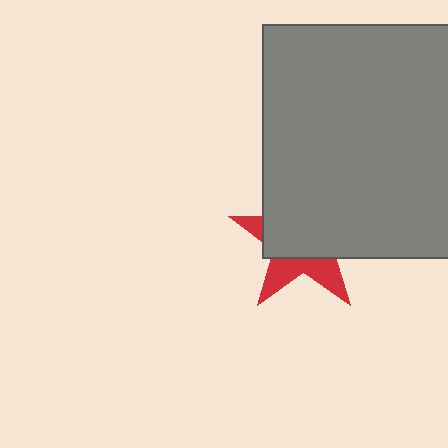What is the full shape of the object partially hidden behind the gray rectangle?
The partially hidden object is a red star.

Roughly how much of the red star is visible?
A small part of it is visible (roughly 35%).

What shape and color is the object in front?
The object in front is a gray rectangle.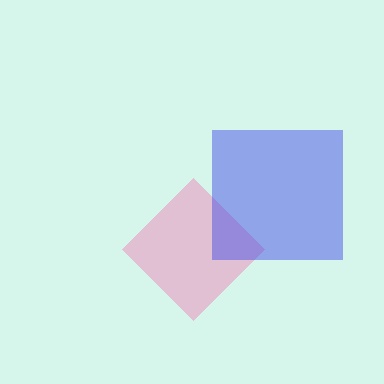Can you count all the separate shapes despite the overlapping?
Yes, there are 2 separate shapes.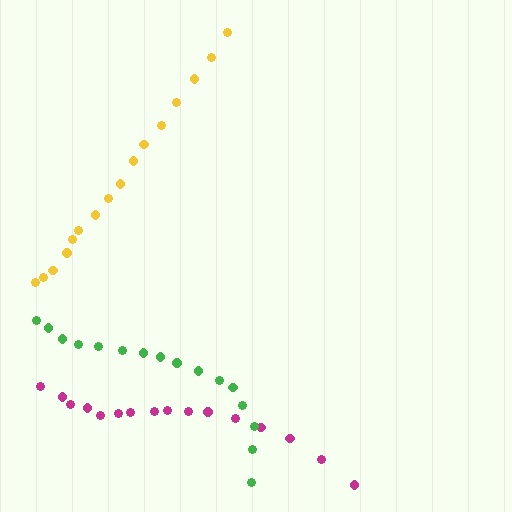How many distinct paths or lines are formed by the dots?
There are 3 distinct paths.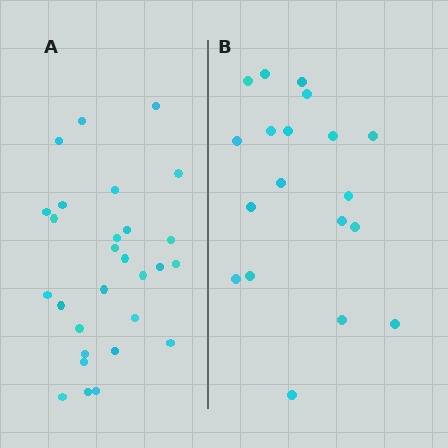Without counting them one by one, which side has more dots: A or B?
Region A (the left region) has more dots.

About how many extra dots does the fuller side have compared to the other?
Region A has roughly 8 or so more dots than region B.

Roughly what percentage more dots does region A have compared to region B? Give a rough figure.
About 45% more.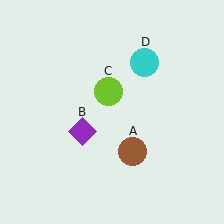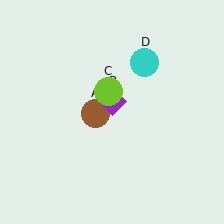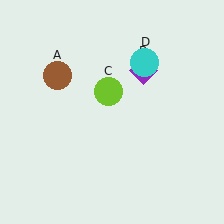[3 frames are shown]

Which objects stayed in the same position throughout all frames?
Lime circle (object C) and cyan circle (object D) remained stationary.